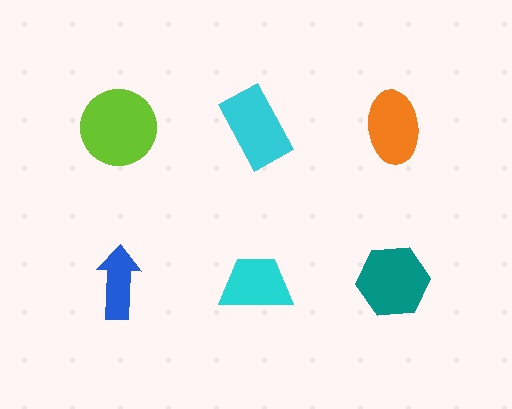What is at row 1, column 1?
A lime circle.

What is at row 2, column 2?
A cyan trapezoid.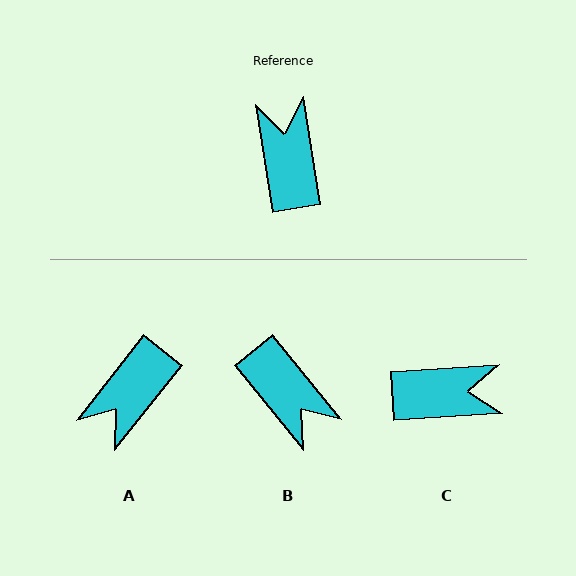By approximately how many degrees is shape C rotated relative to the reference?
Approximately 95 degrees clockwise.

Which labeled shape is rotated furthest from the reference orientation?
B, about 150 degrees away.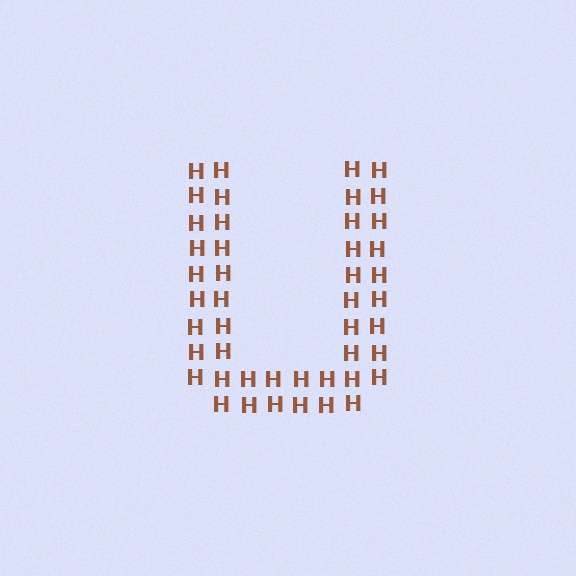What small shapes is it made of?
It is made of small letter H's.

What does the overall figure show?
The overall figure shows the letter U.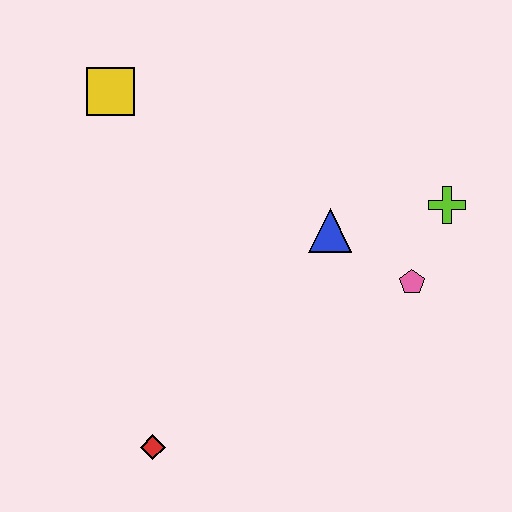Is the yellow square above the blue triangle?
Yes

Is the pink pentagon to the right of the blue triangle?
Yes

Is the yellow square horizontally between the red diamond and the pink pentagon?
No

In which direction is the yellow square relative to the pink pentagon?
The yellow square is to the left of the pink pentagon.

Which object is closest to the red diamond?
The blue triangle is closest to the red diamond.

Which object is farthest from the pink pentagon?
The yellow square is farthest from the pink pentagon.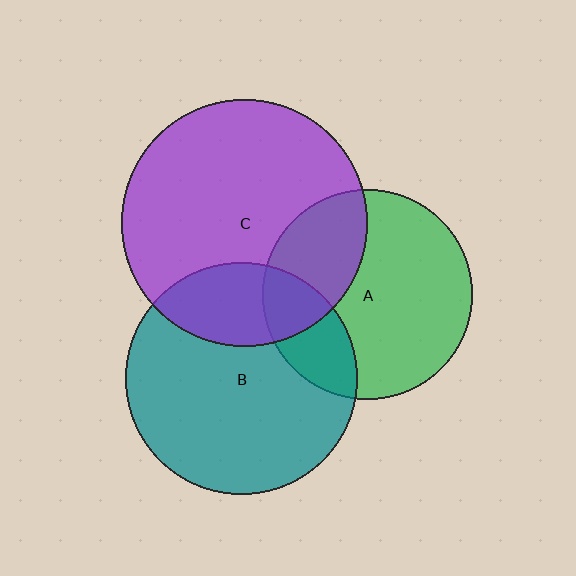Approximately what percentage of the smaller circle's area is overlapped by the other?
Approximately 30%.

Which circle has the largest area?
Circle C (purple).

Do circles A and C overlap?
Yes.